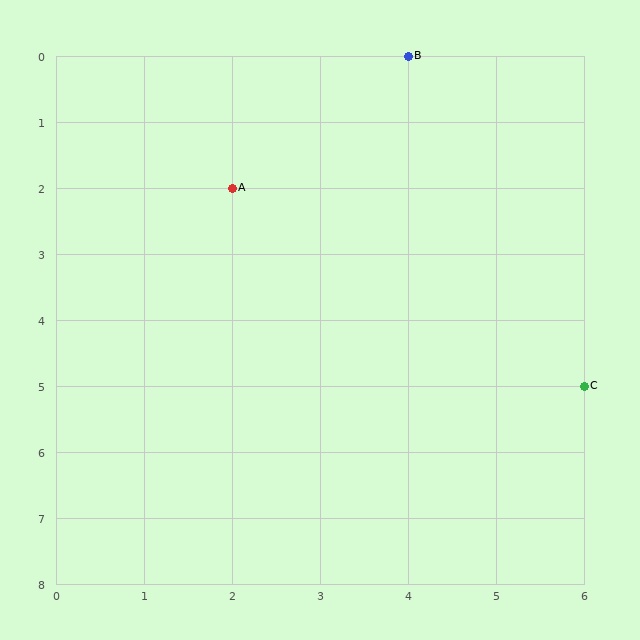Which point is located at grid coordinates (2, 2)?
Point A is at (2, 2).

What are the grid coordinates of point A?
Point A is at grid coordinates (2, 2).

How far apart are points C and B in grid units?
Points C and B are 2 columns and 5 rows apart (about 5.4 grid units diagonally).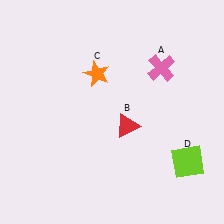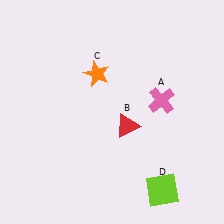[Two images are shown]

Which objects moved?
The objects that moved are: the pink cross (A), the lime square (D).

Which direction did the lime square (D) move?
The lime square (D) moved down.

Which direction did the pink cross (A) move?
The pink cross (A) moved down.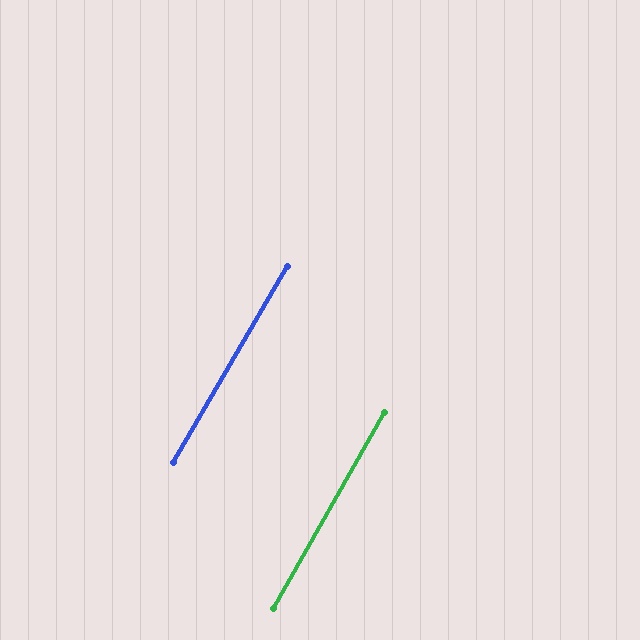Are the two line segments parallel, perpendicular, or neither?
Parallel — their directions differ by only 0.8°.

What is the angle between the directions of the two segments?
Approximately 1 degree.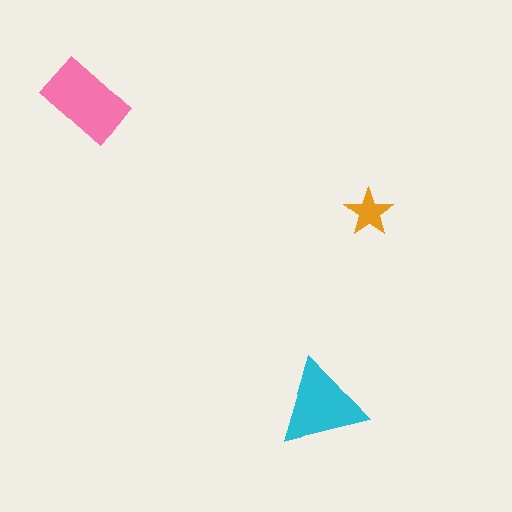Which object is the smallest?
The orange star.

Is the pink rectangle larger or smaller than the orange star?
Larger.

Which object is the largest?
The pink rectangle.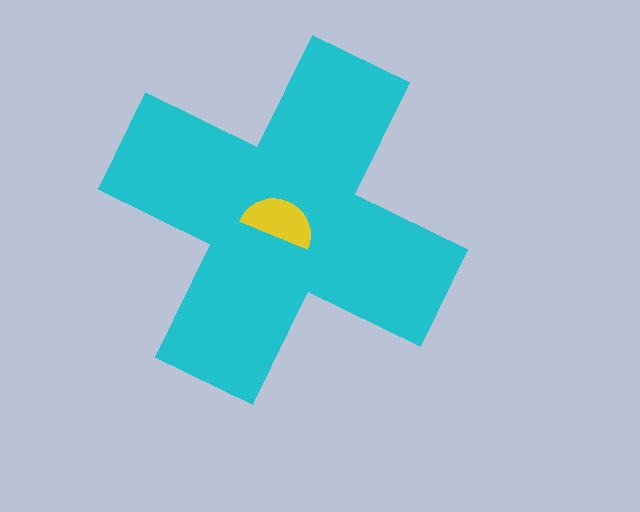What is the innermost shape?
The yellow semicircle.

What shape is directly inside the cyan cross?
The yellow semicircle.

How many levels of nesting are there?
2.